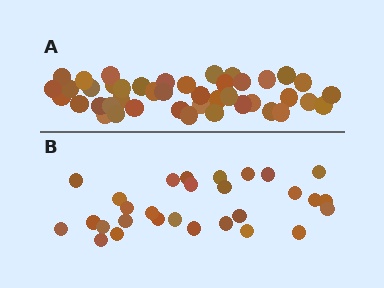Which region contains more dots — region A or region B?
Region A (the top region) has more dots.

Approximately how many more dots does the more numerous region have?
Region A has approximately 15 more dots than region B.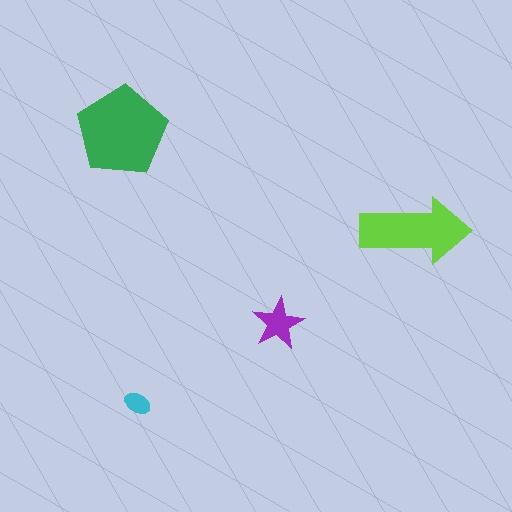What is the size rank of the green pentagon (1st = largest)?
1st.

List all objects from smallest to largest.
The cyan ellipse, the purple star, the lime arrow, the green pentagon.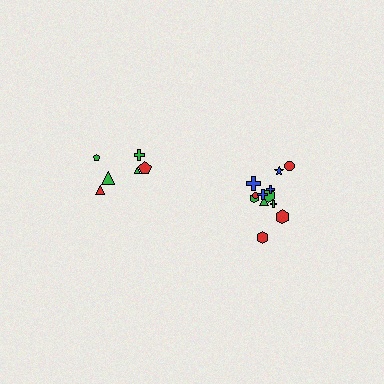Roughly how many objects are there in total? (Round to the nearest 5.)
Roughly 20 objects in total.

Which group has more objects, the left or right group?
The right group.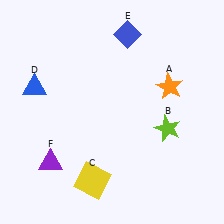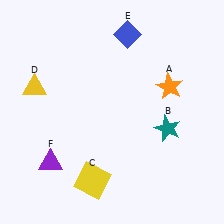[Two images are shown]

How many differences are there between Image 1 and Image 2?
There are 2 differences between the two images.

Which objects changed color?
B changed from lime to teal. D changed from blue to yellow.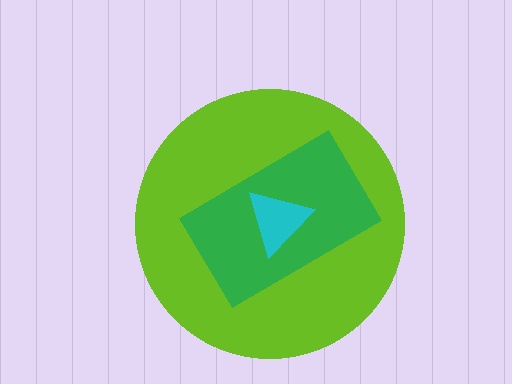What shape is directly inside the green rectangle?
The cyan triangle.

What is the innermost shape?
The cyan triangle.